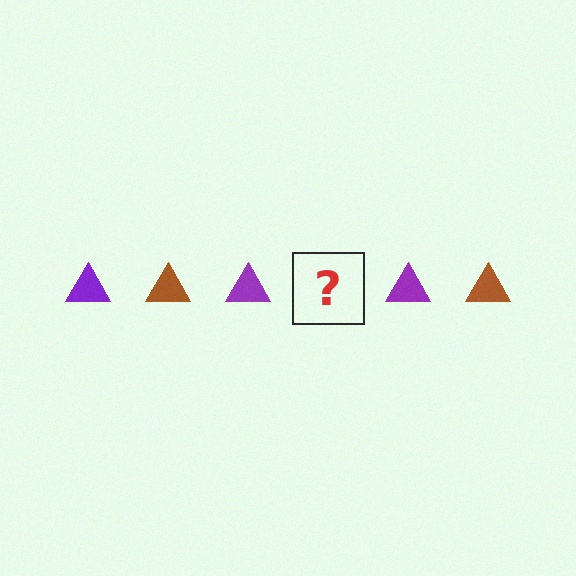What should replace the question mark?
The question mark should be replaced with a brown triangle.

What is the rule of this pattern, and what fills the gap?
The rule is that the pattern cycles through purple, brown triangles. The gap should be filled with a brown triangle.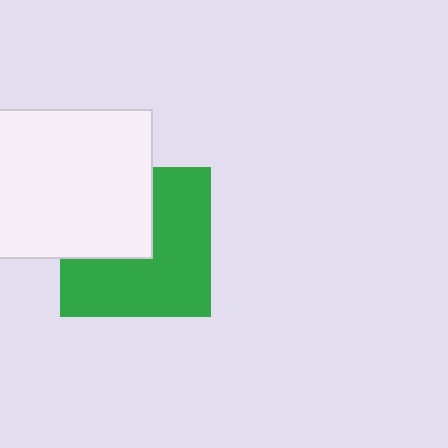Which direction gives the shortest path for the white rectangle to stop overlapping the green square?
Moving toward the upper-left gives the shortest separation.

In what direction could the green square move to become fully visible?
The green square could move toward the lower-right. That would shift it out from behind the white rectangle entirely.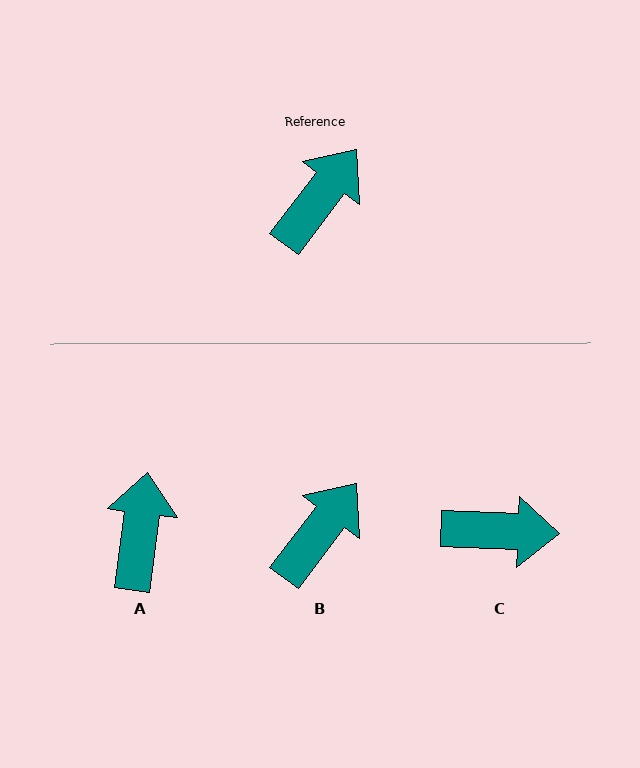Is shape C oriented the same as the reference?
No, it is off by about 55 degrees.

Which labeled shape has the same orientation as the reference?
B.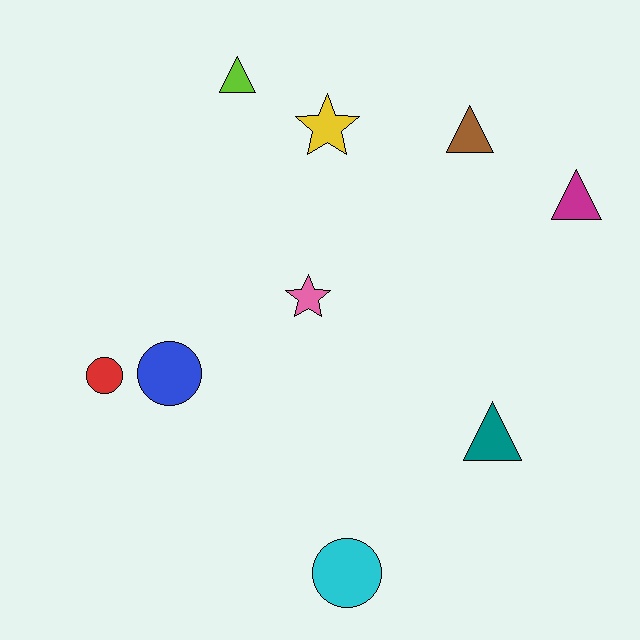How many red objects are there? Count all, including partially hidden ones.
There is 1 red object.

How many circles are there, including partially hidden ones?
There are 3 circles.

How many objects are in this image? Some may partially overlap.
There are 9 objects.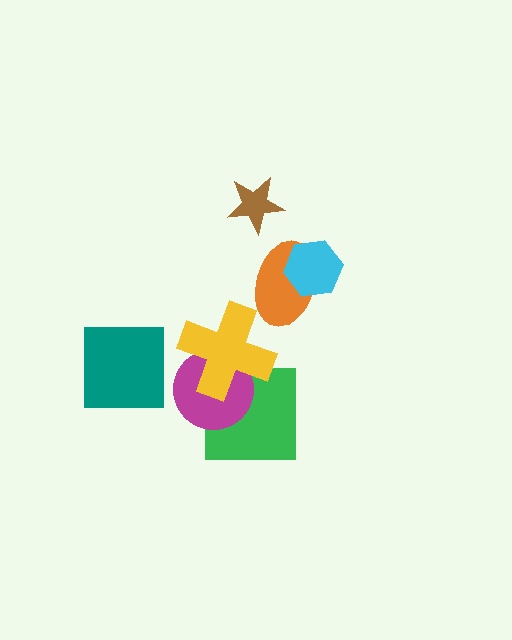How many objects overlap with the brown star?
0 objects overlap with the brown star.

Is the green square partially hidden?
Yes, it is partially covered by another shape.